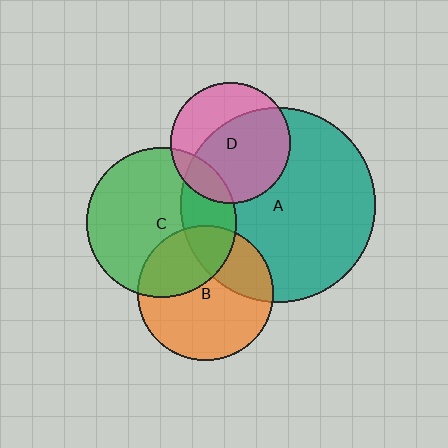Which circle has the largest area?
Circle A (teal).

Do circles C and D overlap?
Yes.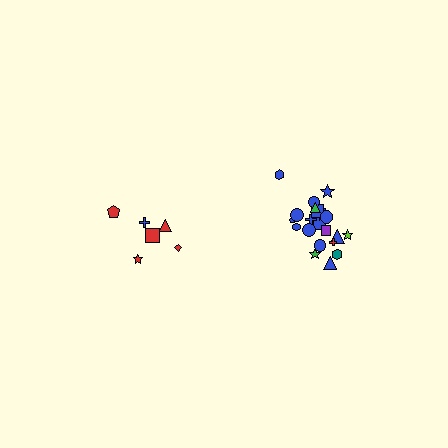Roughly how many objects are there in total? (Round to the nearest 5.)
Roughly 30 objects in total.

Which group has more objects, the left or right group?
The right group.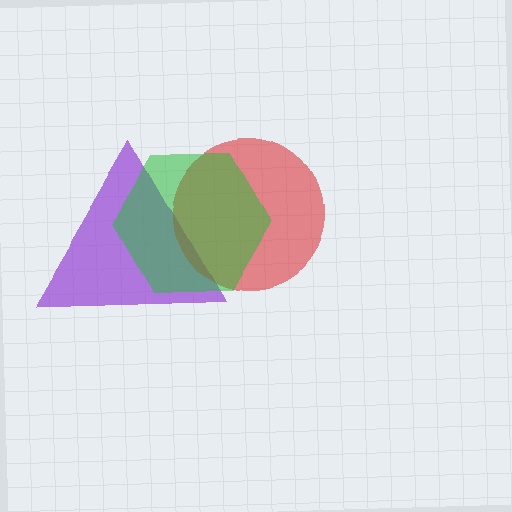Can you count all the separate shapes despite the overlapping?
Yes, there are 3 separate shapes.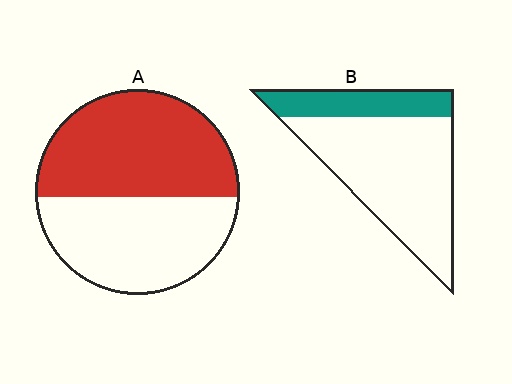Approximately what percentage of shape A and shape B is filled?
A is approximately 55% and B is approximately 25%.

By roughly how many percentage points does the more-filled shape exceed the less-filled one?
By roughly 30 percentage points (A over B).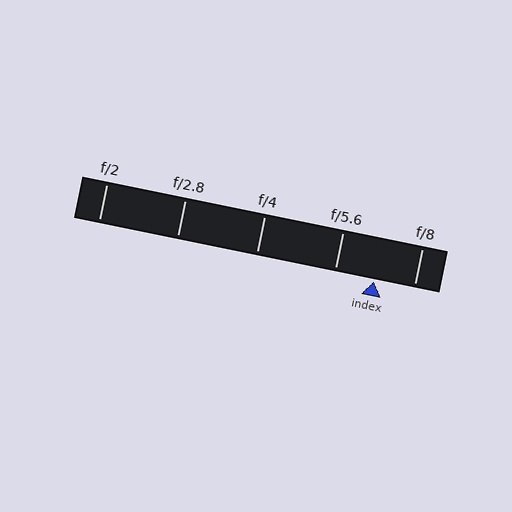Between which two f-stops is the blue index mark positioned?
The index mark is between f/5.6 and f/8.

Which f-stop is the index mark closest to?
The index mark is closest to f/8.